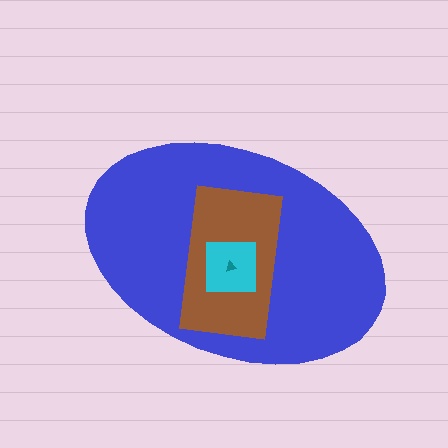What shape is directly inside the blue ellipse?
The brown rectangle.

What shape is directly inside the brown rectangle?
The cyan square.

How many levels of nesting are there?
4.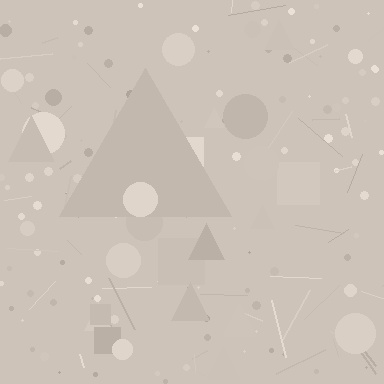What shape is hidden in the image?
A triangle is hidden in the image.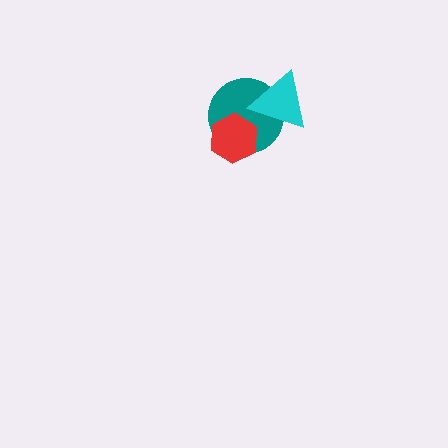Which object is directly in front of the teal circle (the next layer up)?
The cyan triangle is directly in front of the teal circle.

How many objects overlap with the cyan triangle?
1 object overlaps with the cyan triangle.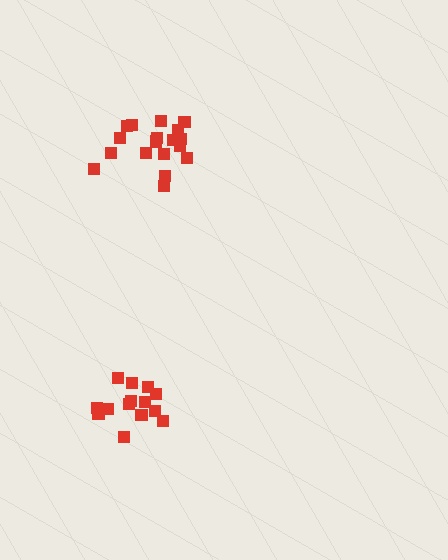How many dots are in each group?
Group 1: 18 dots, Group 2: 14 dots (32 total).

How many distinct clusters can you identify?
There are 2 distinct clusters.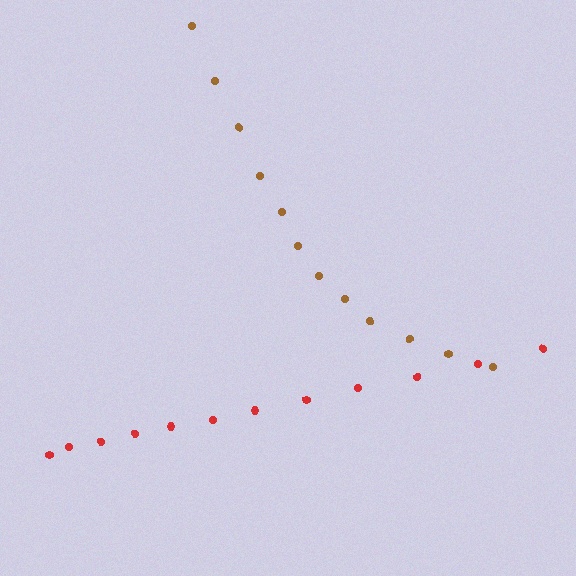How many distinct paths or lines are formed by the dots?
There are 2 distinct paths.